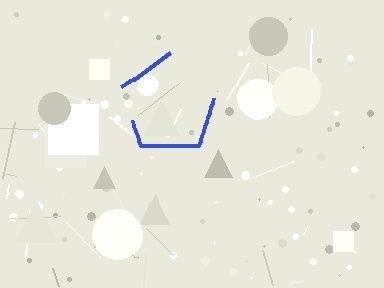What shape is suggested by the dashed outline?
The dashed outline suggests a pentagon.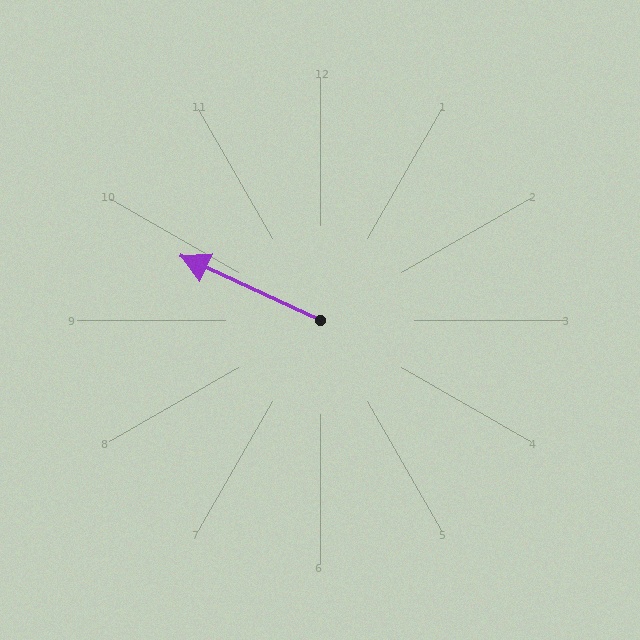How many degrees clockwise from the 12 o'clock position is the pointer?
Approximately 295 degrees.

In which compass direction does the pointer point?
Northwest.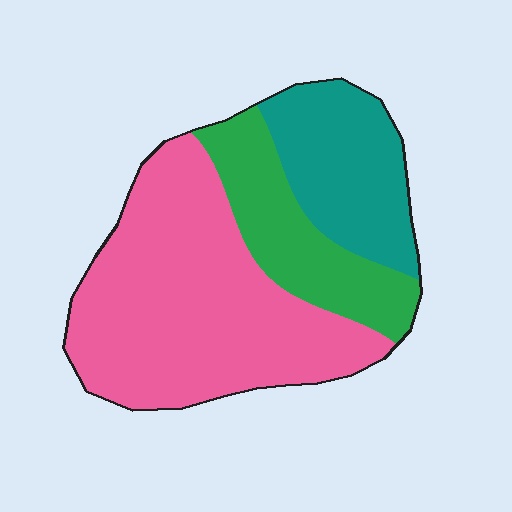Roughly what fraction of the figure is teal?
Teal takes up about one quarter (1/4) of the figure.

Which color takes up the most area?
Pink, at roughly 55%.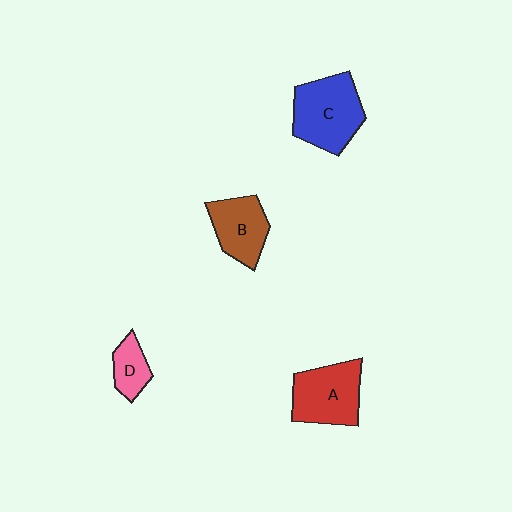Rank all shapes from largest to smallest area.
From largest to smallest: C (blue), A (red), B (brown), D (pink).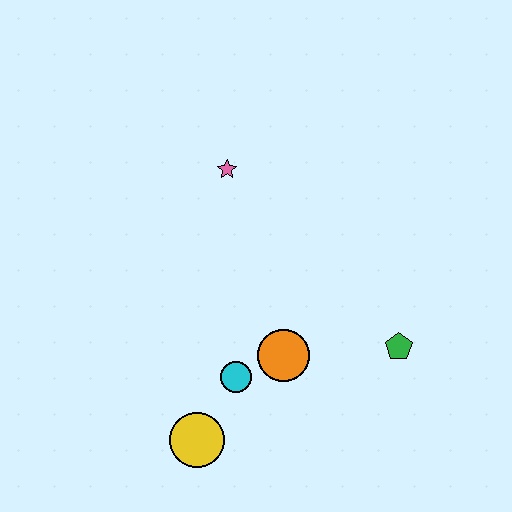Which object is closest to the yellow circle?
The cyan circle is closest to the yellow circle.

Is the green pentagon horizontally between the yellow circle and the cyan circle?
No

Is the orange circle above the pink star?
No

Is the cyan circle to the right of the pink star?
Yes